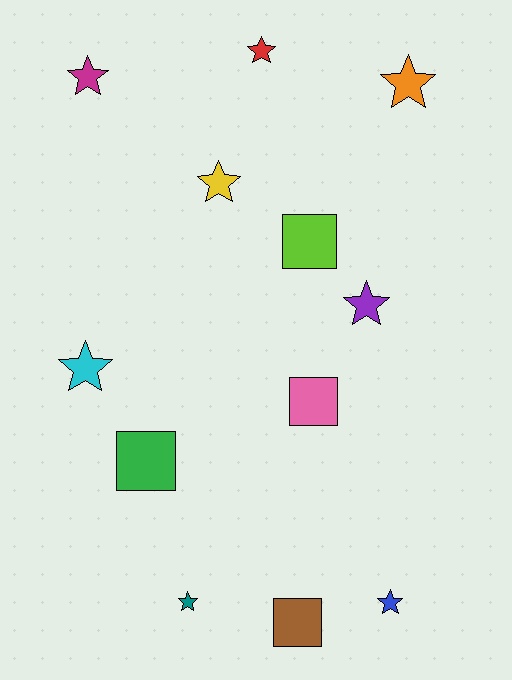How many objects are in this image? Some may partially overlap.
There are 12 objects.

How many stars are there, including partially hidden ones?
There are 8 stars.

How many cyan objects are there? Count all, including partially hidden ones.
There is 1 cyan object.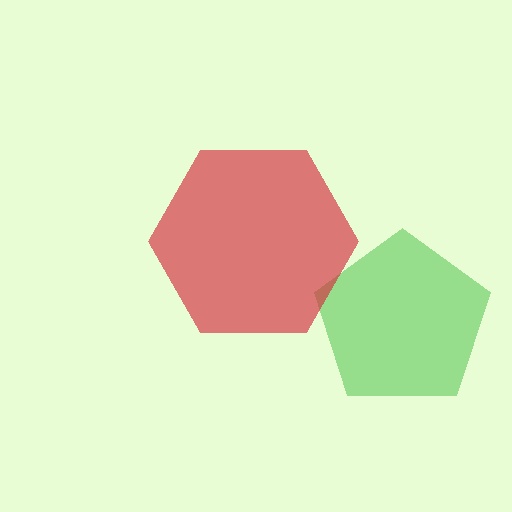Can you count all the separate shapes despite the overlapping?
Yes, there are 2 separate shapes.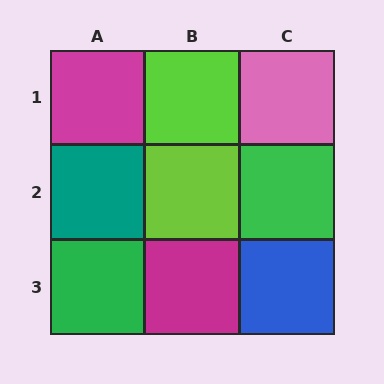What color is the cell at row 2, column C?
Green.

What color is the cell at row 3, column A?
Green.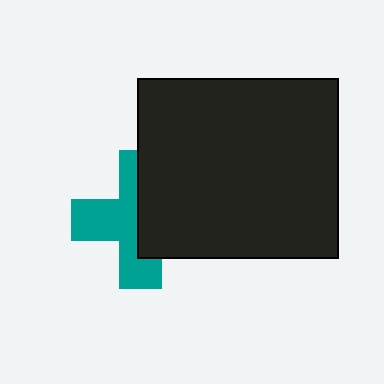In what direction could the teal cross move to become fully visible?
The teal cross could move left. That would shift it out from behind the black rectangle entirely.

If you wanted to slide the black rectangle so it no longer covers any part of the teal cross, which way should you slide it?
Slide it right — that is the most direct way to separate the two shapes.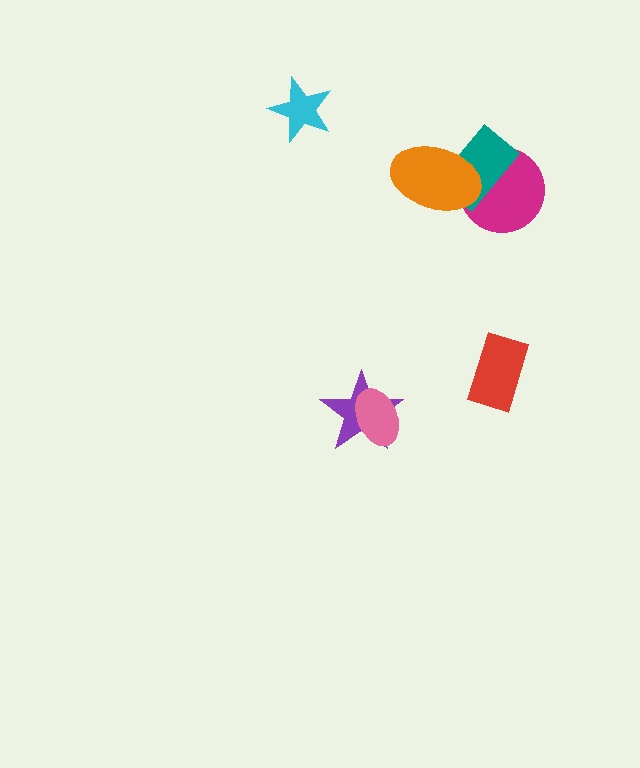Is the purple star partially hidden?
Yes, it is partially covered by another shape.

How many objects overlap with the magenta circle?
2 objects overlap with the magenta circle.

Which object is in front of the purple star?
The pink ellipse is in front of the purple star.